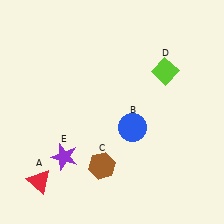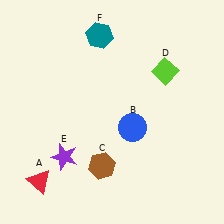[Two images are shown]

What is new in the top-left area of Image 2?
A teal hexagon (F) was added in the top-left area of Image 2.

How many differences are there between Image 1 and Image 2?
There is 1 difference between the two images.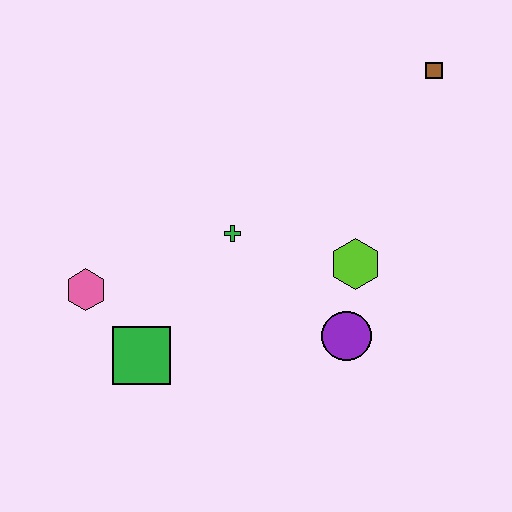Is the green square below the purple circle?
Yes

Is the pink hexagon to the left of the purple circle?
Yes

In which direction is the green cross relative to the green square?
The green cross is above the green square.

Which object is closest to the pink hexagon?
The green square is closest to the pink hexagon.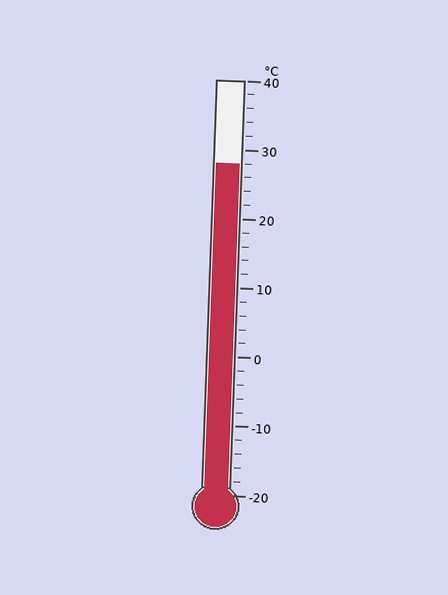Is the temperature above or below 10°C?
The temperature is above 10°C.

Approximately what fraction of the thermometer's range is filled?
The thermometer is filled to approximately 80% of its range.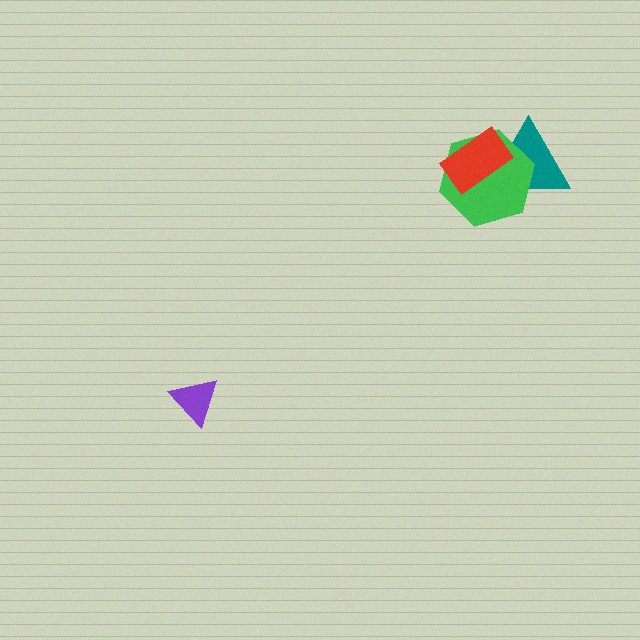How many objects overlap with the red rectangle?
2 objects overlap with the red rectangle.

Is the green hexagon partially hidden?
Yes, it is partially covered by another shape.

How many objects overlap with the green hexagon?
2 objects overlap with the green hexagon.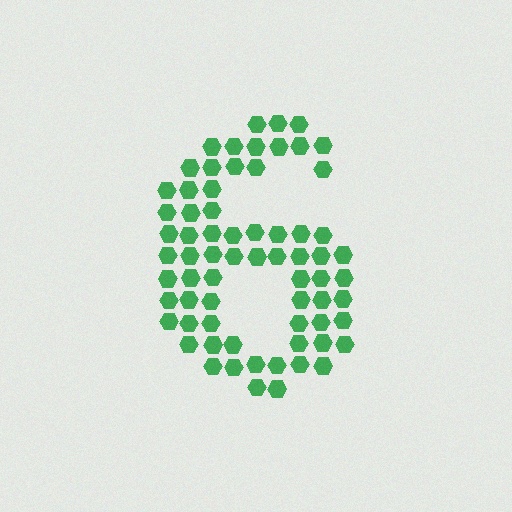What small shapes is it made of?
It is made of small hexagons.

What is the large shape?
The large shape is the digit 6.